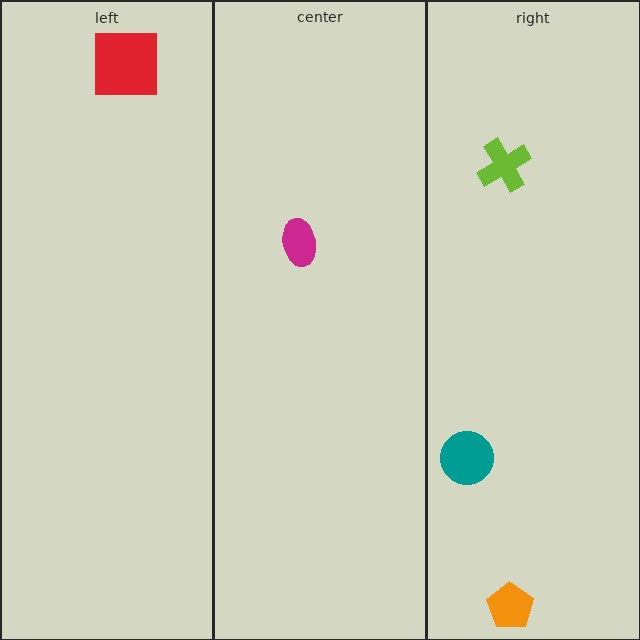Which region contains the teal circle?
The right region.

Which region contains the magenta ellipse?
The center region.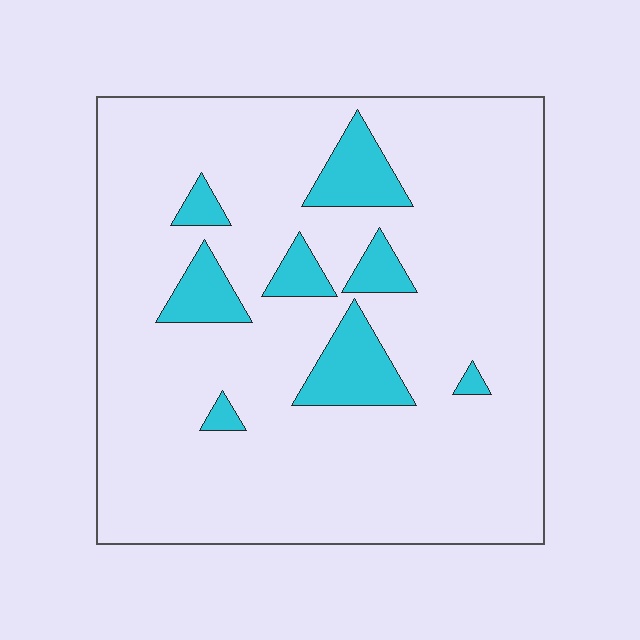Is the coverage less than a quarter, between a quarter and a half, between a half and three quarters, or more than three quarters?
Less than a quarter.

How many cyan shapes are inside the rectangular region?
8.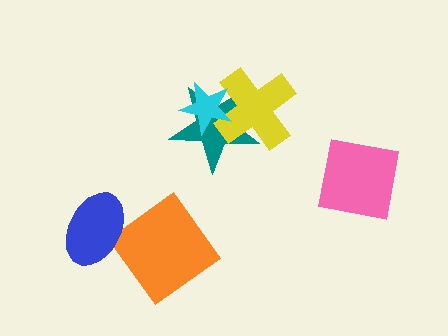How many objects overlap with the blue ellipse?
0 objects overlap with the blue ellipse.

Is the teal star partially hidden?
Yes, it is partially covered by another shape.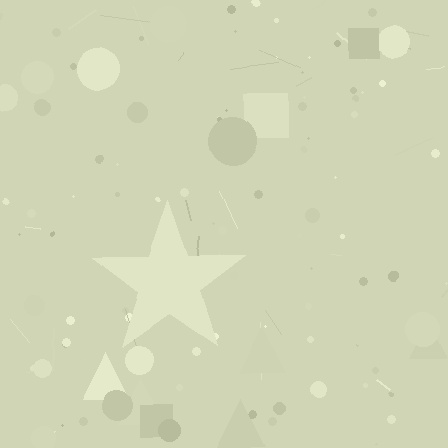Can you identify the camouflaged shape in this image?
The camouflaged shape is a star.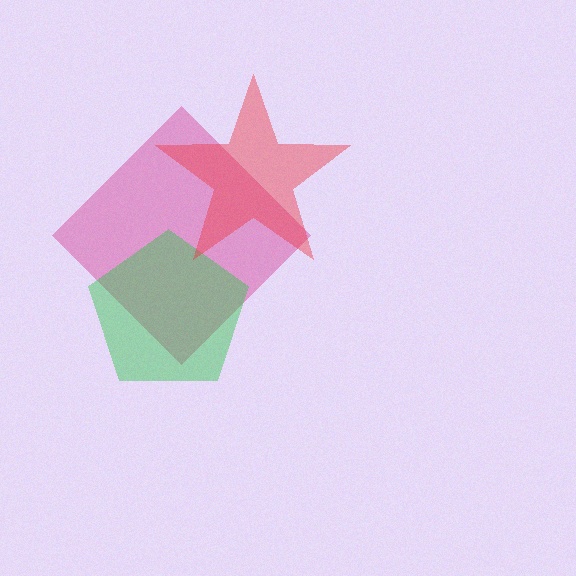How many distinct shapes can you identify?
There are 3 distinct shapes: a magenta diamond, a green pentagon, a red star.